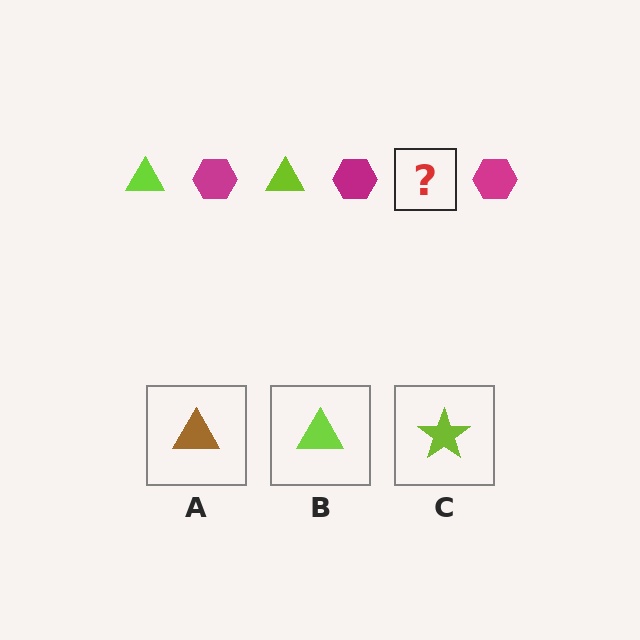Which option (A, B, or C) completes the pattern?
B.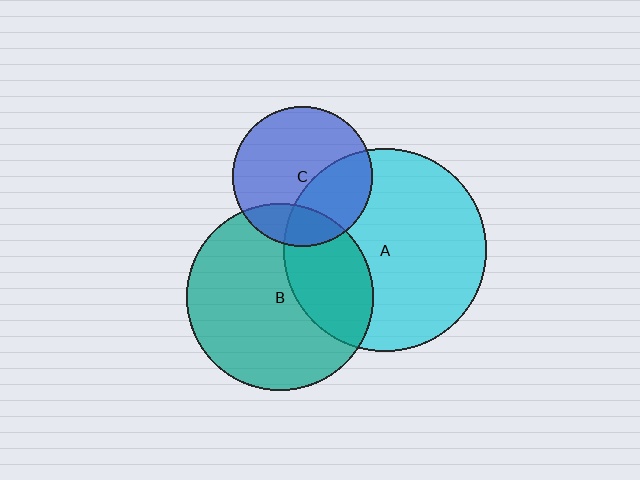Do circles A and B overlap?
Yes.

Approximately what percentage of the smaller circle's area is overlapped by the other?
Approximately 30%.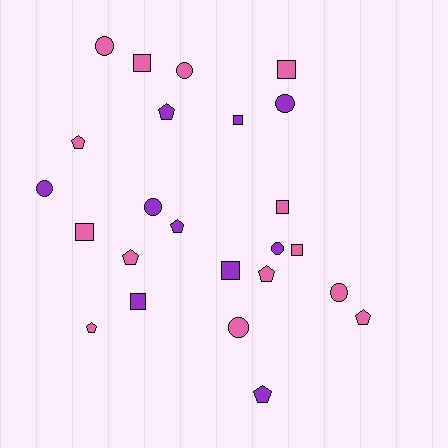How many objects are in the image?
There are 24 objects.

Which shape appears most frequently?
Square, with 8 objects.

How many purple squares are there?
There are 3 purple squares.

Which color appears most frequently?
Pink, with 14 objects.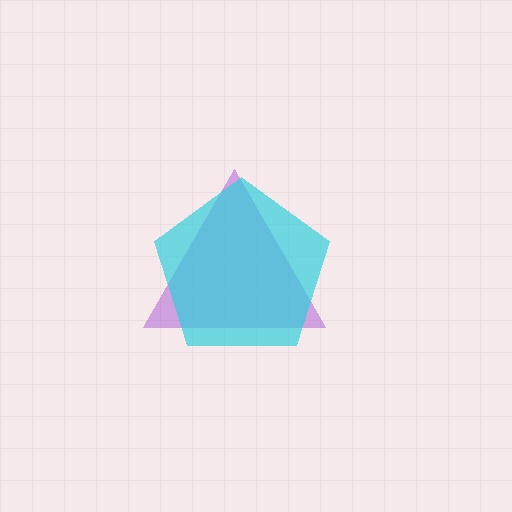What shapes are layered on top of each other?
The layered shapes are: a purple triangle, a cyan pentagon.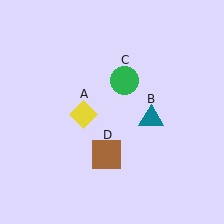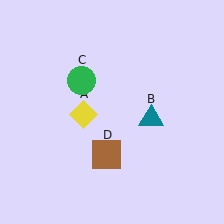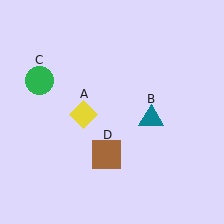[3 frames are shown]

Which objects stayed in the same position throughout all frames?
Yellow diamond (object A) and teal triangle (object B) and brown square (object D) remained stationary.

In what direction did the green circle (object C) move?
The green circle (object C) moved left.